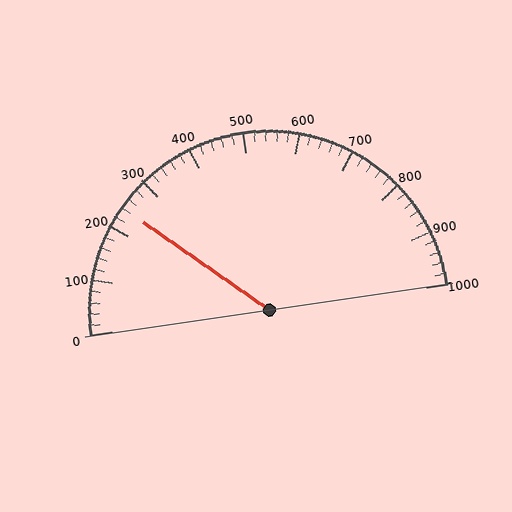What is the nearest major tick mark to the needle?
The nearest major tick mark is 200.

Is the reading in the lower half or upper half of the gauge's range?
The reading is in the lower half of the range (0 to 1000).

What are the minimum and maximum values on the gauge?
The gauge ranges from 0 to 1000.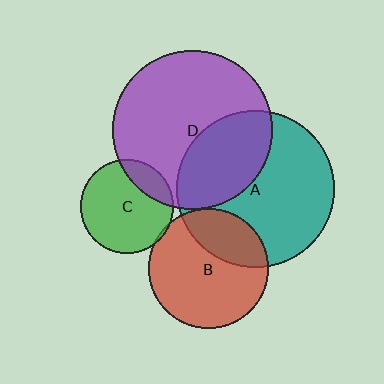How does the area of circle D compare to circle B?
Approximately 1.8 times.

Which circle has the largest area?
Circle D (purple).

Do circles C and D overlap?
Yes.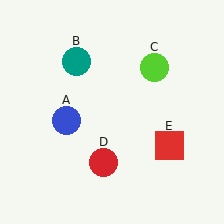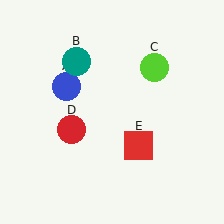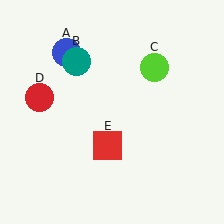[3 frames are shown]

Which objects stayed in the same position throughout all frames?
Teal circle (object B) and lime circle (object C) remained stationary.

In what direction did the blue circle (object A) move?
The blue circle (object A) moved up.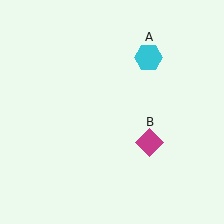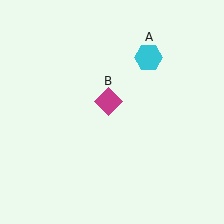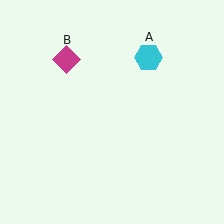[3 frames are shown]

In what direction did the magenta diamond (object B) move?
The magenta diamond (object B) moved up and to the left.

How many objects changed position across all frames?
1 object changed position: magenta diamond (object B).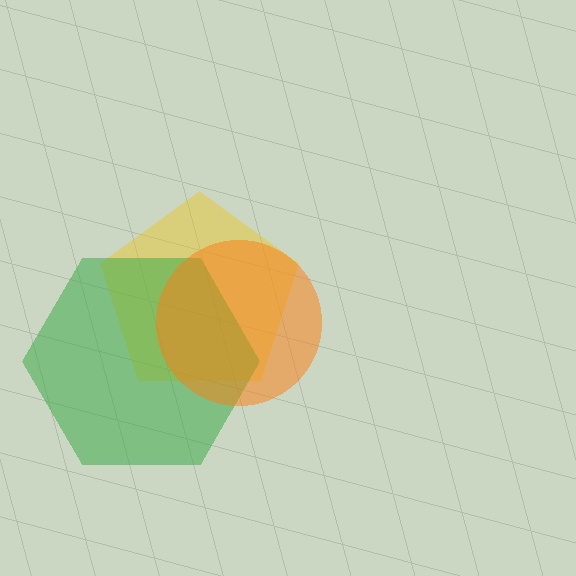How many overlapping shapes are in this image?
There are 3 overlapping shapes in the image.